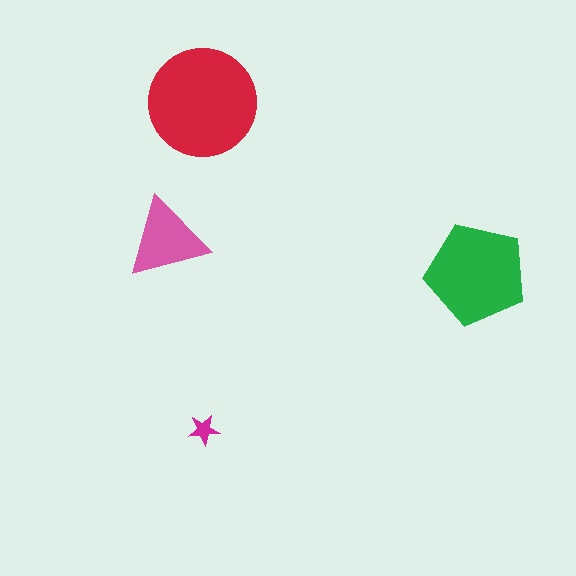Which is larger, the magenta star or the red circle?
The red circle.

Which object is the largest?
The red circle.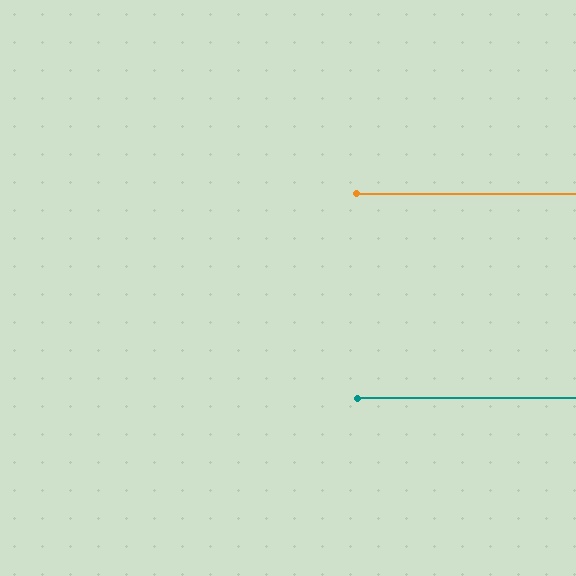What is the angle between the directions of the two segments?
Approximately 0 degrees.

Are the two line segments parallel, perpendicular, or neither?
Parallel — their directions differ by only 0.3°.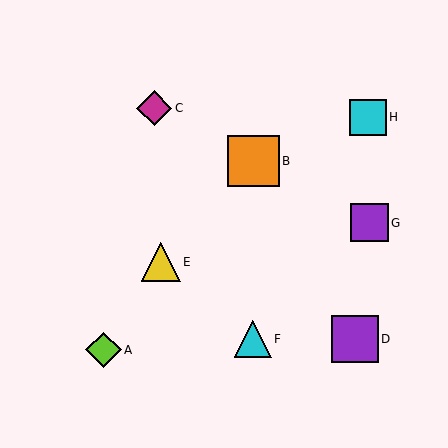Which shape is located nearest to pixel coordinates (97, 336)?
The lime diamond (labeled A) at (104, 350) is nearest to that location.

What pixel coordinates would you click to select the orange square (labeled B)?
Click at (253, 161) to select the orange square B.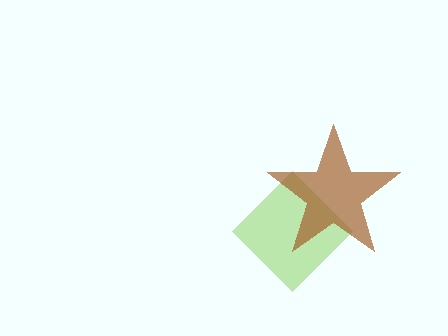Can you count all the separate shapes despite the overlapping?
Yes, there are 2 separate shapes.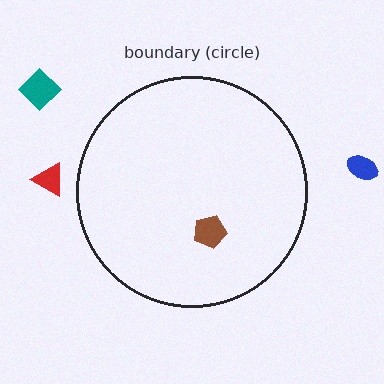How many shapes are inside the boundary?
1 inside, 3 outside.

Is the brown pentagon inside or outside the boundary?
Inside.